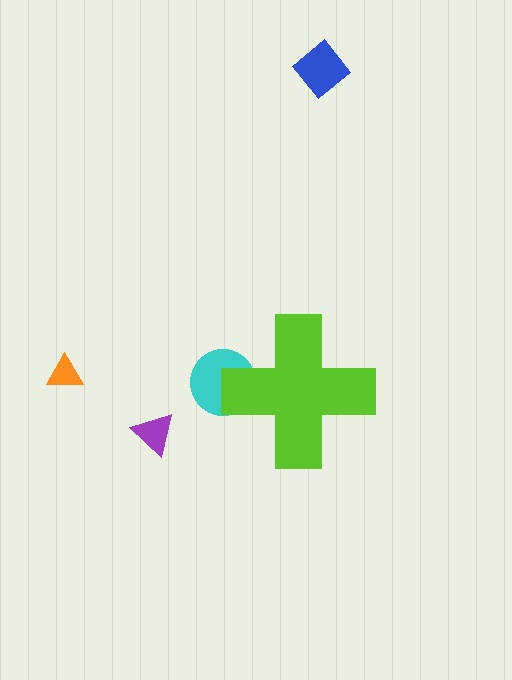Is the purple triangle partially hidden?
No, the purple triangle is fully visible.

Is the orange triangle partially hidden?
No, the orange triangle is fully visible.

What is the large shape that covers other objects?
A lime cross.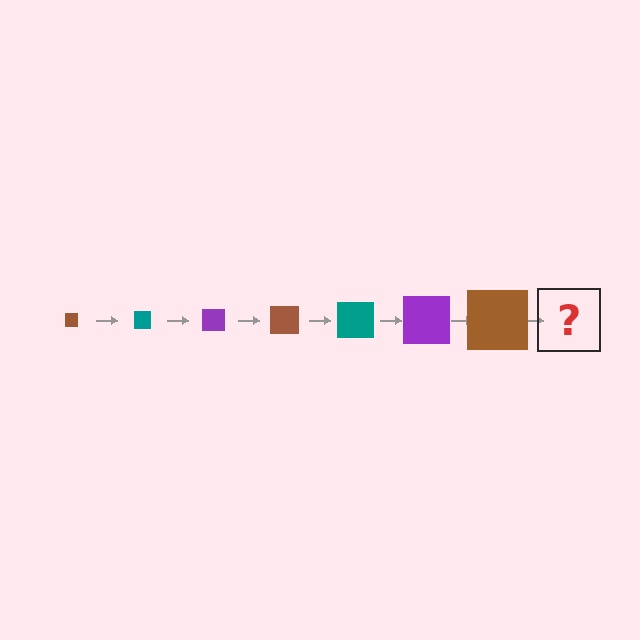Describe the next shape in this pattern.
It should be a teal square, larger than the previous one.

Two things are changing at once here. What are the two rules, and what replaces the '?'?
The two rules are that the square grows larger each step and the color cycles through brown, teal, and purple. The '?' should be a teal square, larger than the previous one.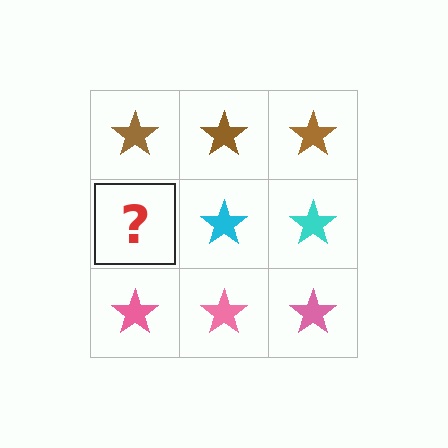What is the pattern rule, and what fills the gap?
The rule is that each row has a consistent color. The gap should be filled with a cyan star.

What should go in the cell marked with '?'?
The missing cell should contain a cyan star.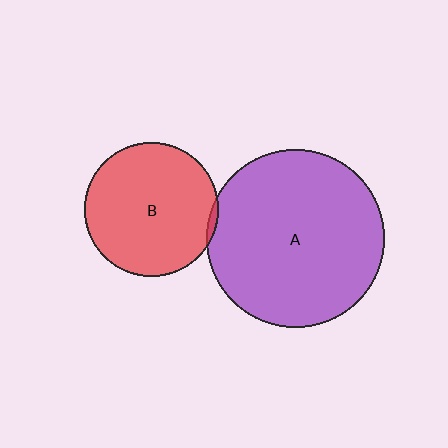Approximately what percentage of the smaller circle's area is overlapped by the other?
Approximately 5%.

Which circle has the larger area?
Circle A (purple).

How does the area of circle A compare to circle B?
Approximately 1.8 times.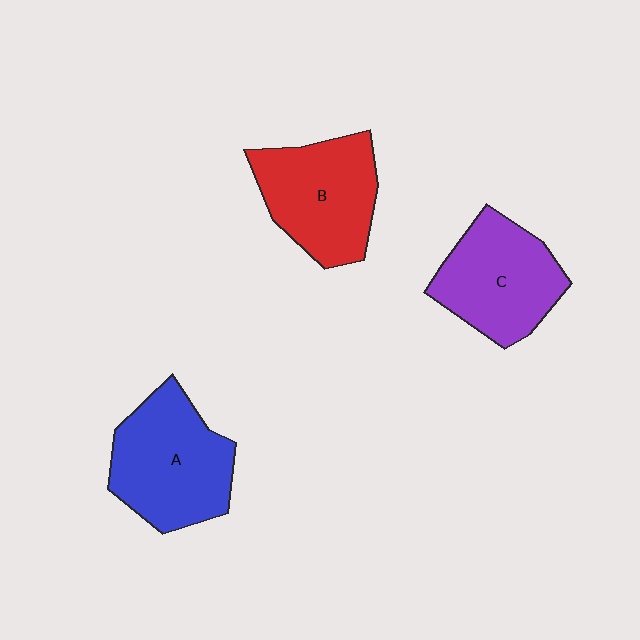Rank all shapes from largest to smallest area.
From largest to smallest: A (blue), B (red), C (purple).